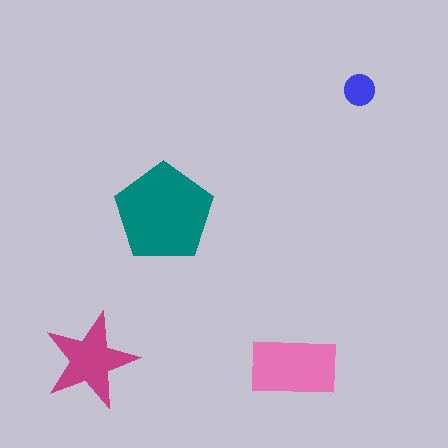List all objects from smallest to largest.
The blue circle, the magenta star, the pink rectangle, the teal pentagon.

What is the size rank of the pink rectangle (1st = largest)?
2nd.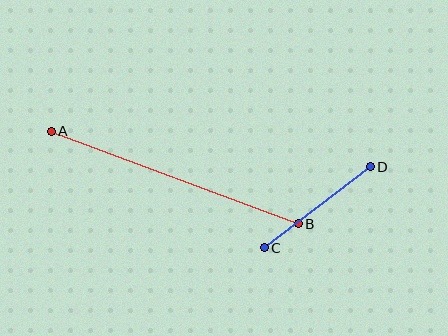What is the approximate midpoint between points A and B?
The midpoint is at approximately (175, 178) pixels.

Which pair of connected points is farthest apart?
Points A and B are farthest apart.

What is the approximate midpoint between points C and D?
The midpoint is at approximately (317, 207) pixels.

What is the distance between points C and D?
The distance is approximately 133 pixels.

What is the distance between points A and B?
The distance is approximately 264 pixels.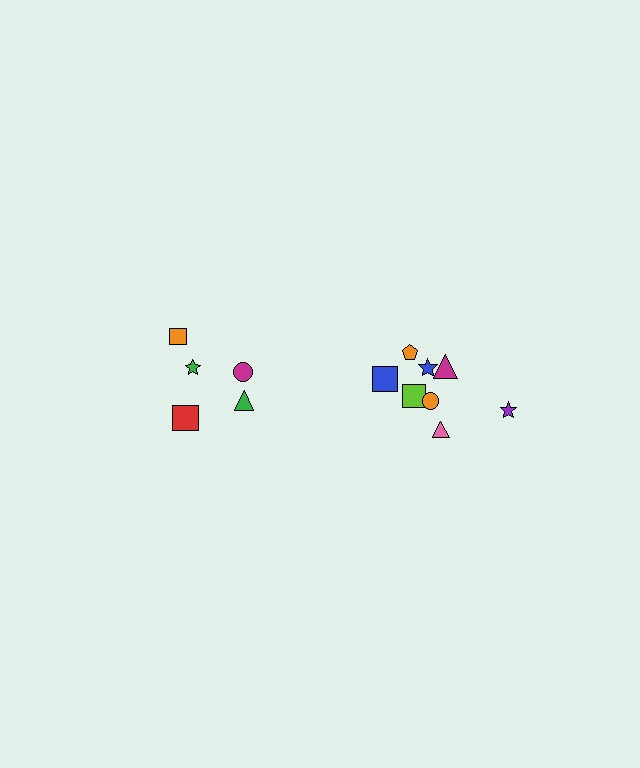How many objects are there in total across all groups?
There are 13 objects.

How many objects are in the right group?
There are 8 objects.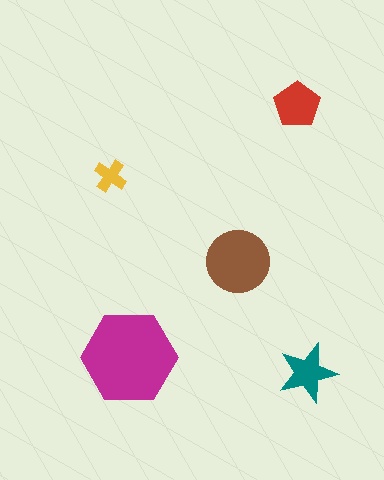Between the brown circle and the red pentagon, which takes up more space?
The brown circle.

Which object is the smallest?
The yellow cross.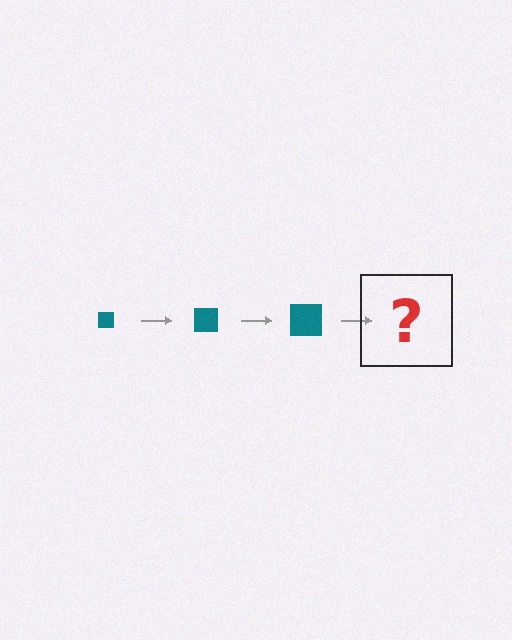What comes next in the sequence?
The next element should be a teal square, larger than the previous one.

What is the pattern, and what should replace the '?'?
The pattern is that the square gets progressively larger each step. The '?' should be a teal square, larger than the previous one.